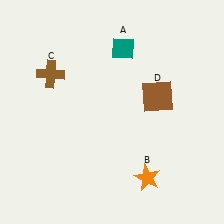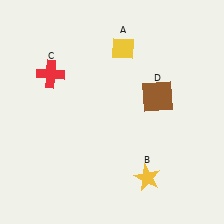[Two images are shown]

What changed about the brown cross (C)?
In Image 1, C is brown. In Image 2, it changed to red.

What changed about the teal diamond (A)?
In Image 1, A is teal. In Image 2, it changed to yellow.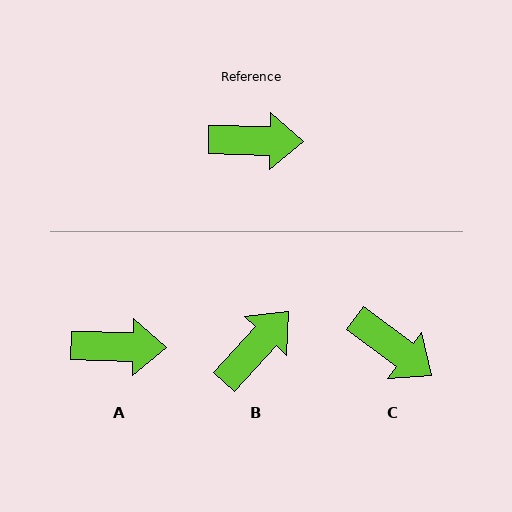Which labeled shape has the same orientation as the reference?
A.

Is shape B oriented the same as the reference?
No, it is off by about 49 degrees.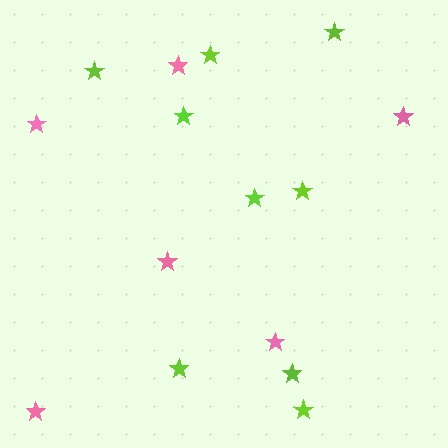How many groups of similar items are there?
There are 2 groups: one group of pink stars (6) and one group of lime stars (9).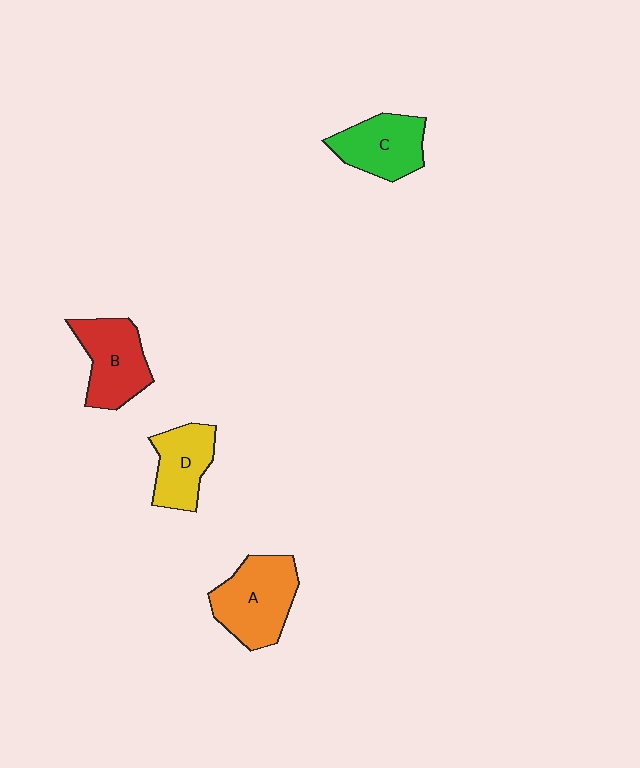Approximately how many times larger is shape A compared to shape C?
Approximately 1.3 times.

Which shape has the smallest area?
Shape D (yellow).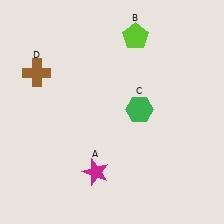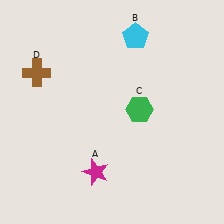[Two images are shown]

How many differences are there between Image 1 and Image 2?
There is 1 difference between the two images.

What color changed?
The pentagon (B) changed from lime in Image 1 to cyan in Image 2.